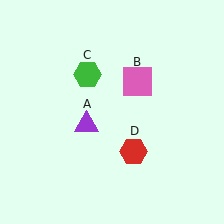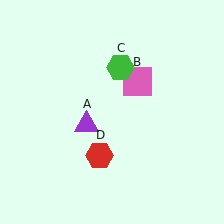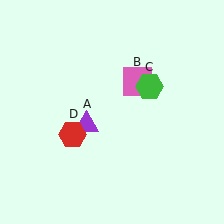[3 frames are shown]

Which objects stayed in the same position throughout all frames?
Purple triangle (object A) and pink square (object B) remained stationary.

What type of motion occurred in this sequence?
The green hexagon (object C), red hexagon (object D) rotated clockwise around the center of the scene.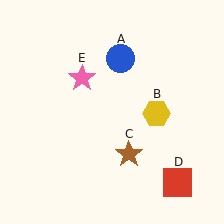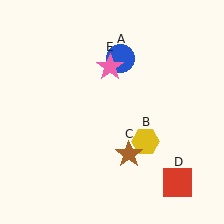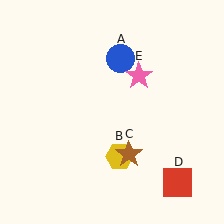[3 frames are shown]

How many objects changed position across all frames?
2 objects changed position: yellow hexagon (object B), pink star (object E).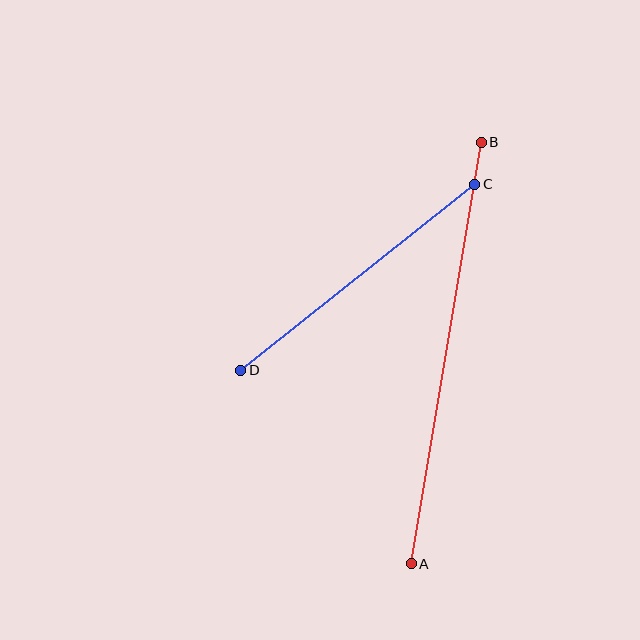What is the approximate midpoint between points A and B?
The midpoint is at approximately (446, 353) pixels.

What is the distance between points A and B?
The distance is approximately 427 pixels.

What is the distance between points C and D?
The distance is approximately 299 pixels.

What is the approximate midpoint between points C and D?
The midpoint is at approximately (358, 277) pixels.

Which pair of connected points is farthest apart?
Points A and B are farthest apart.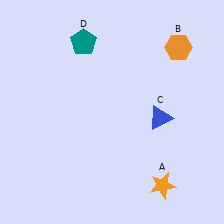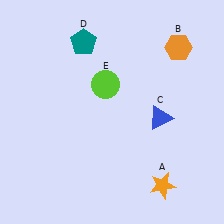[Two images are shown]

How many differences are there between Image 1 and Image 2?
There is 1 difference between the two images.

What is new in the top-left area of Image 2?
A lime circle (E) was added in the top-left area of Image 2.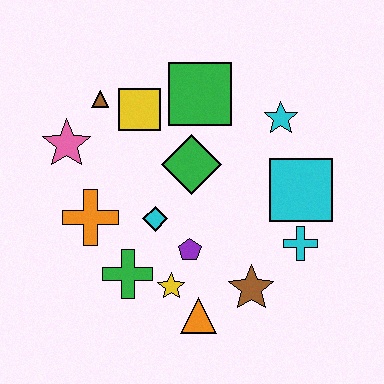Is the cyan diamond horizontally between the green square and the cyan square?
No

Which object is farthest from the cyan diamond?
The cyan star is farthest from the cyan diamond.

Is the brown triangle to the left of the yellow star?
Yes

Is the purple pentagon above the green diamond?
No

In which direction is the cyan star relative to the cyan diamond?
The cyan star is to the right of the cyan diamond.